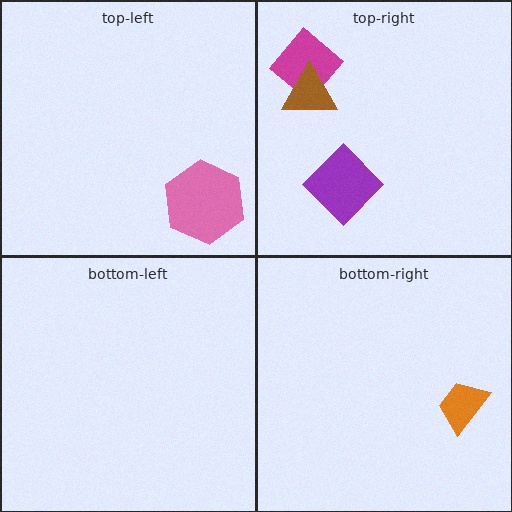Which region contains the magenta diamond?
The top-right region.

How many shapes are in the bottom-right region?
1.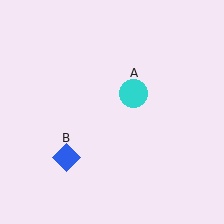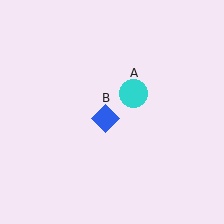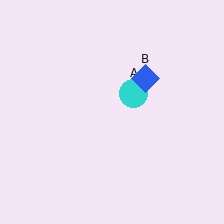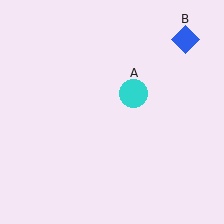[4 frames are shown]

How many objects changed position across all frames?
1 object changed position: blue diamond (object B).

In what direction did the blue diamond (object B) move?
The blue diamond (object B) moved up and to the right.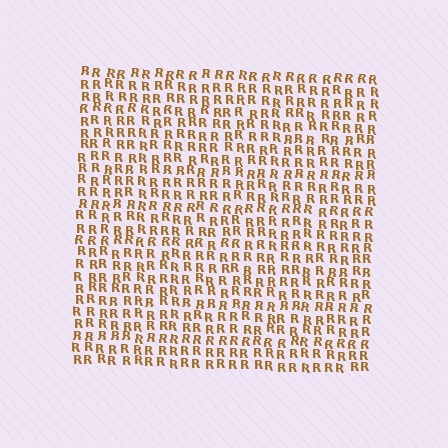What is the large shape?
The large shape is a square.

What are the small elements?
The small elements are letter R's.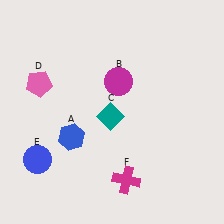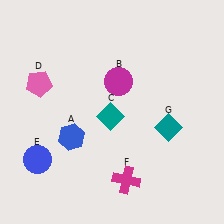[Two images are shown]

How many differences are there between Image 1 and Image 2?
There is 1 difference between the two images.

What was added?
A teal diamond (G) was added in Image 2.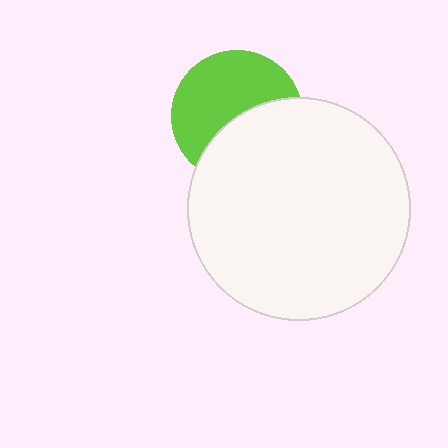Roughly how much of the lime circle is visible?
About half of it is visible (roughly 56%).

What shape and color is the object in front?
The object in front is a white circle.